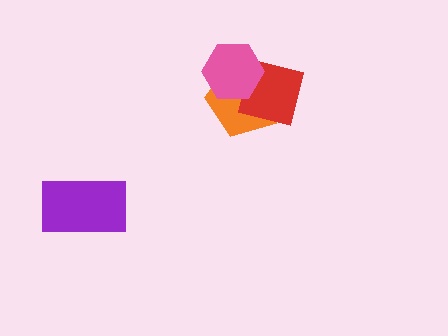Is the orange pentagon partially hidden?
Yes, it is partially covered by another shape.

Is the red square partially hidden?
Yes, it is partially covered by another shape.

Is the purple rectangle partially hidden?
No, no other shape covers it.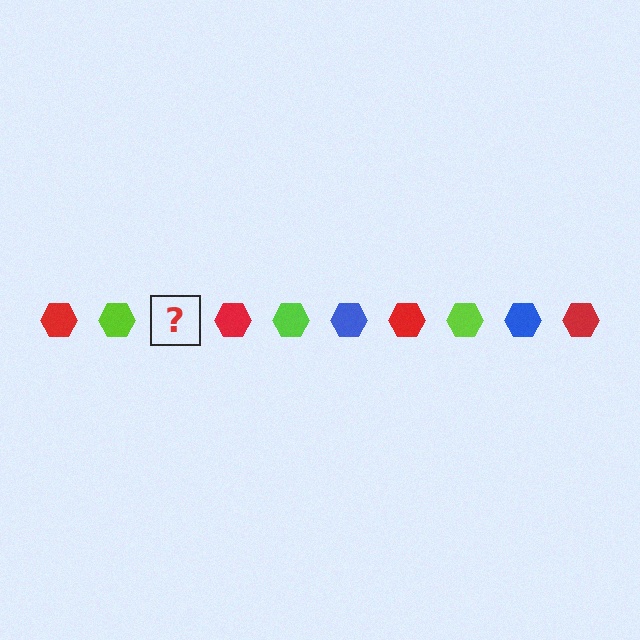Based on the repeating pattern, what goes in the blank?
The blank should be a blue hexagon.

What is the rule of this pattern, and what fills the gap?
The rule is that the pattern cycles through red, lime, blue hexagons. The gap should be filled with a blue hexagon.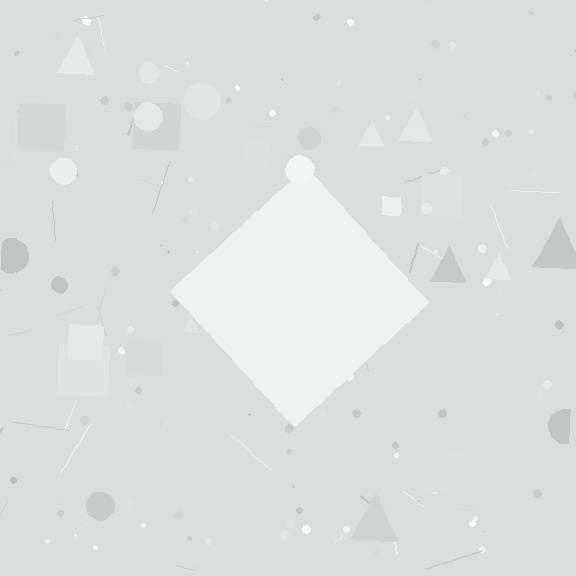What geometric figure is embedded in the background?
A diamond is embedded in the background.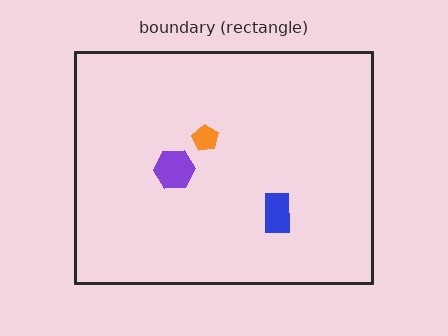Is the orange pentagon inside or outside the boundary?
Inside.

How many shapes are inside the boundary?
3 inside, 0 outside.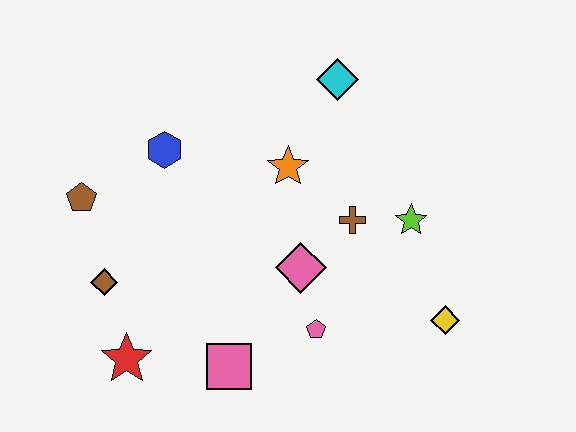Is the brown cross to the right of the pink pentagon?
Yes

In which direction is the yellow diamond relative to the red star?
The yellow diamond is to the right of the red star.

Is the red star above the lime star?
No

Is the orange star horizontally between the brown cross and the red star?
Yes